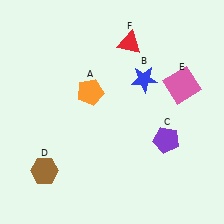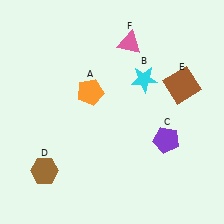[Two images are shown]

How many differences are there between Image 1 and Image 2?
There are 3 differences between the two images.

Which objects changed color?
B changed from blue to cyan. E changed from pink to brown. F changed from red to pink.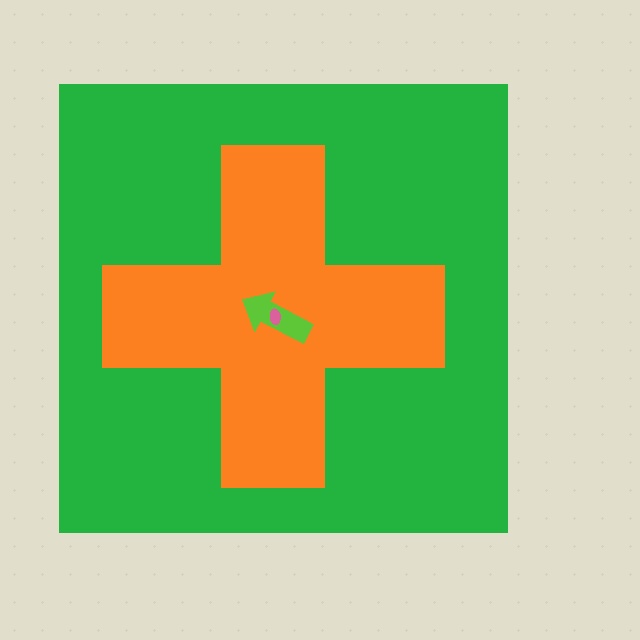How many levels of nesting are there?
4.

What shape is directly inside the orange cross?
The lime arrow.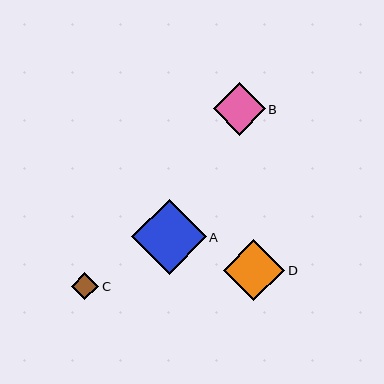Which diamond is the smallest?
Diamond C is the smallest with a size of approximately 27 pixels.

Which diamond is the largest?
Diamond A is the largest with a size of approximately 74 pixels.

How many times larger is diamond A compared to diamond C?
Diamond A is approximately 2.7 times the size of diamond C.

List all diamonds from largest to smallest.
From largest to smallest: A, D, B, C.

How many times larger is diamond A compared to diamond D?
Diamond A is approximately 1.2 times the size of diamond D.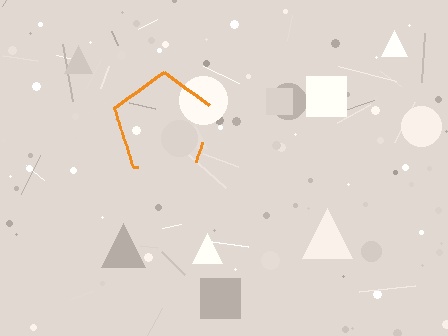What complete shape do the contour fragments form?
The contour fragments form a pentagon.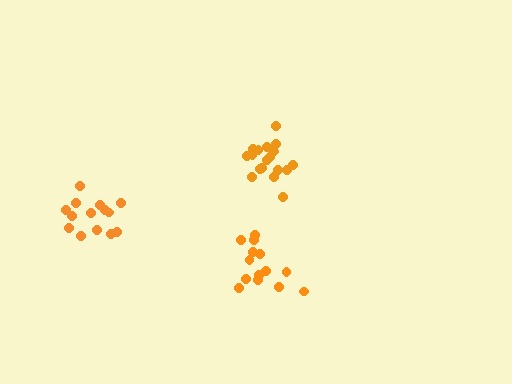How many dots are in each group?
Group 1: 14 dots, Group 2: 18 dots, Group 3: 14 dots (46 total).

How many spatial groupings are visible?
There are 3 spatial groupings.